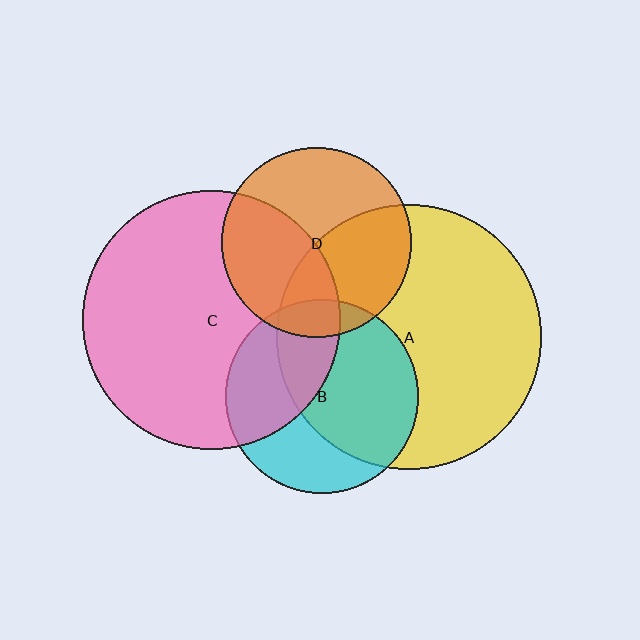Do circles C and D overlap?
Yes.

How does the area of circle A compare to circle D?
Approximately 1.9 times.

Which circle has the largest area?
Circle A (yellow).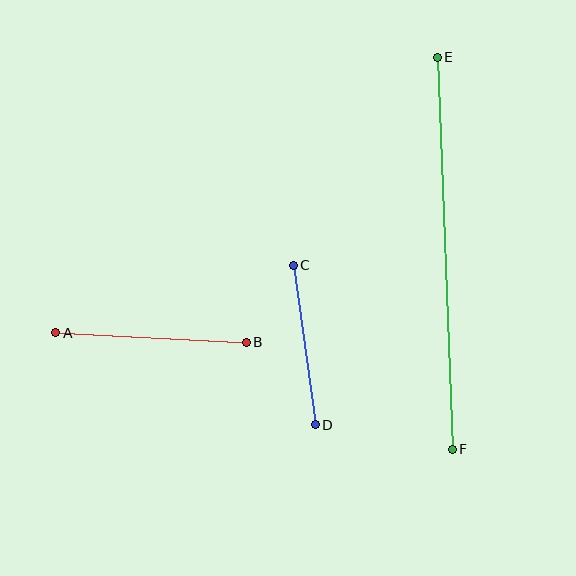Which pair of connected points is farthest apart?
Points E and F are farthest apart.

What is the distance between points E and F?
The distance is approximately 392 pixels.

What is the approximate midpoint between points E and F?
The midpoint is at approximately (445, 253) pixels.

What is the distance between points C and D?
The distance is approximately 161 pixels.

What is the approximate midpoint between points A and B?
The midpoint is at approximately (151, 338) pixels.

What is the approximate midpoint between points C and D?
The midpoint is at approximately (304, 345) pixels.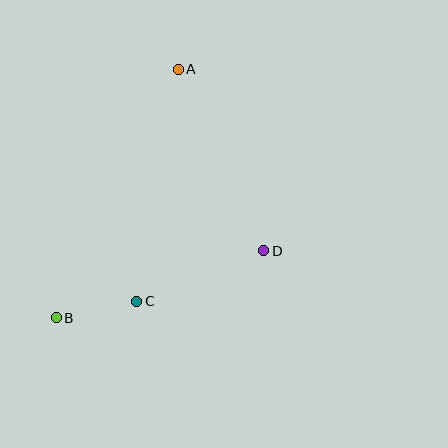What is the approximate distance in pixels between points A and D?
The distance between A and D is approximately 201 pixels.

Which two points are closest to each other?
Points B and C are closest to each other.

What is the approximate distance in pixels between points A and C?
The distance between A and C is approximately 236 pixels.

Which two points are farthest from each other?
Points A and B are farthest from each other.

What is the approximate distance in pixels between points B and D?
The distance between B and D is approximately 218 pixels.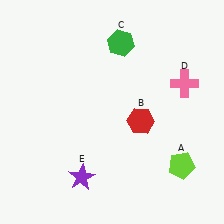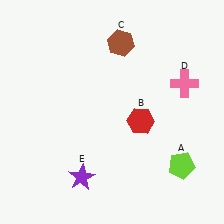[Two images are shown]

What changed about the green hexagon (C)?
In Image 1, C is green. In Image 2, it changed to brown.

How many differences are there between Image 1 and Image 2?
There is 1 difference between the two images.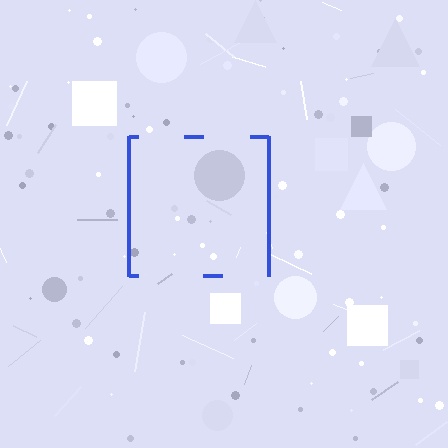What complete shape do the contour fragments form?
The contour fragments form a square.